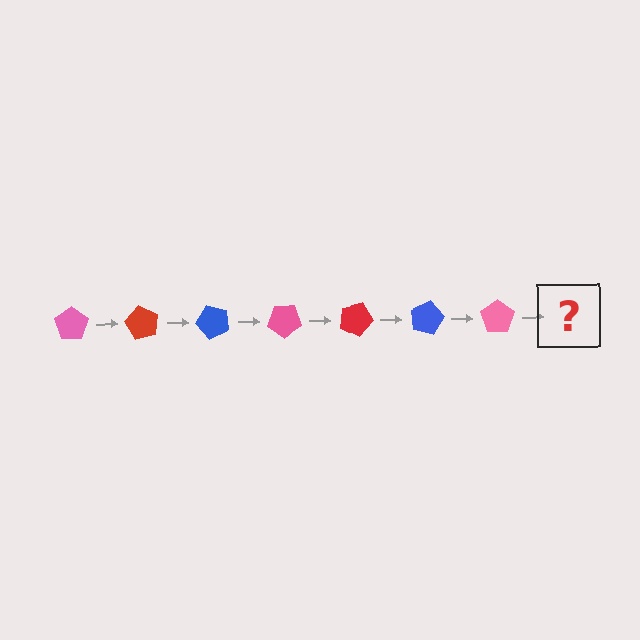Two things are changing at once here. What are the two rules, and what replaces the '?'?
The two rules are that it rotates 60 degrees each step and the color cycles through pink, red, and blue. The '?' should be a red pentagon, rotated 420 degrees from the start.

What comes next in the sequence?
The next element should be a red pentagon, rotated 420 degrees from the start.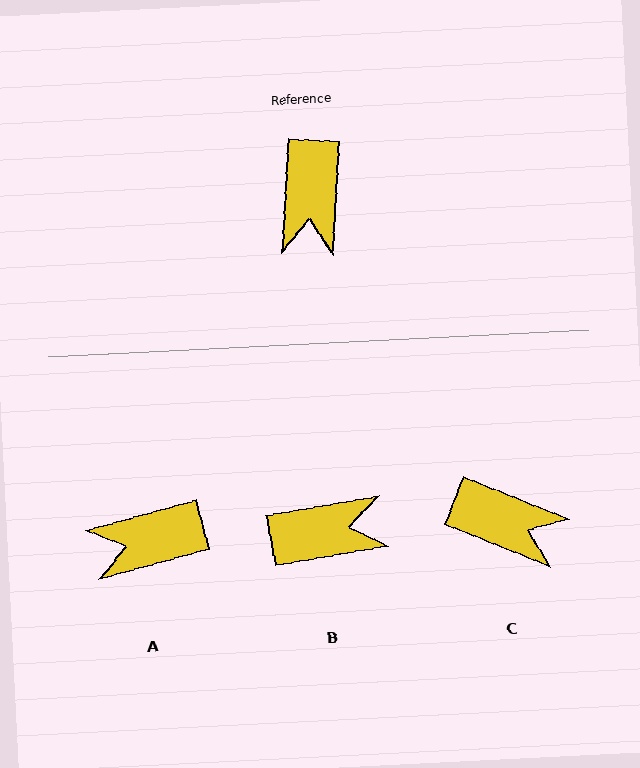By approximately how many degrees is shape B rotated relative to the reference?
Approximately 103 degrees counter-clockwise.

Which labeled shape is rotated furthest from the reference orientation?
B, about 103 degrees away.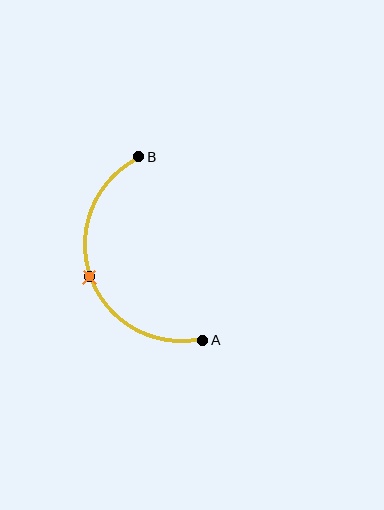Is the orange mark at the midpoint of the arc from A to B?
Yes. The orange mark lies on the arc at equal arc-length from both A and B — it is the arc midpoint.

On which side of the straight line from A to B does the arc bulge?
The arc bulges to the left of the straight line connecting A and B.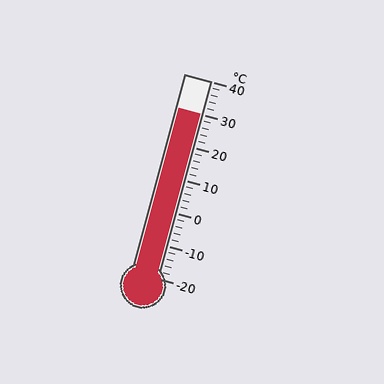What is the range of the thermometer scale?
The thermometer scale ranges from -20°C to 40°C.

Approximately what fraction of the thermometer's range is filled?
The thermometer is filled to approximately 85% of its range.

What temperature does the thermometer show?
The thermometer shows approximately 30°C.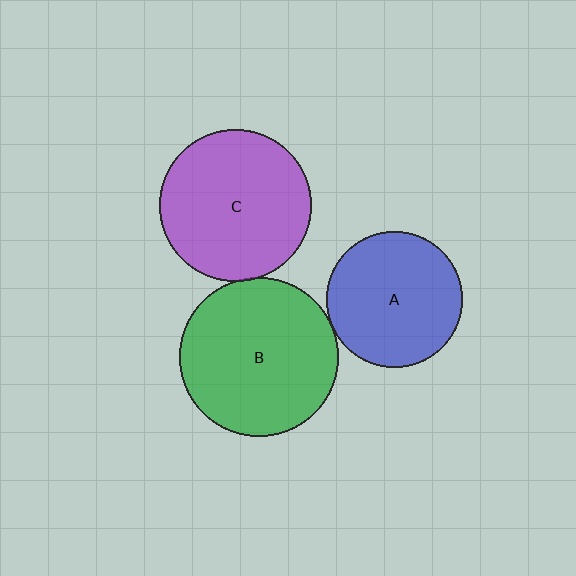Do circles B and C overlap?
Yes.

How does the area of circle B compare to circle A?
Approximately 1.4 times.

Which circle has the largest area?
Circle B (green).